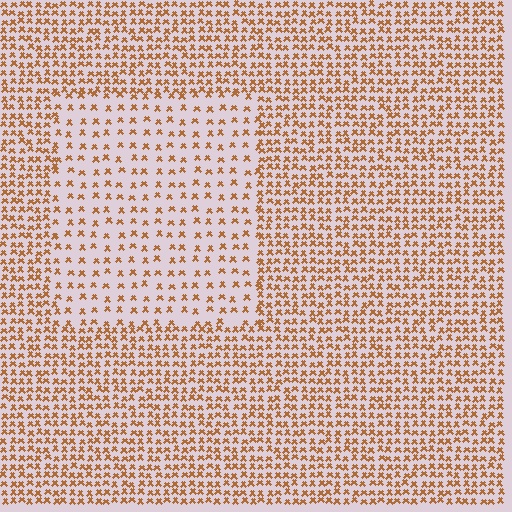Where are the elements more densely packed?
The elements are more densely packed outside the rectangle boundary.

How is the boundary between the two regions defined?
The boundary is defined by a change in element density (approximately 2.2x ratio). All elements are the same color, size, and shape.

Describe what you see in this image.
The image contains small brown elements arranged at two different densities. A rectangle-shaped region is visible where the elements are less densely packed than the surrounding area.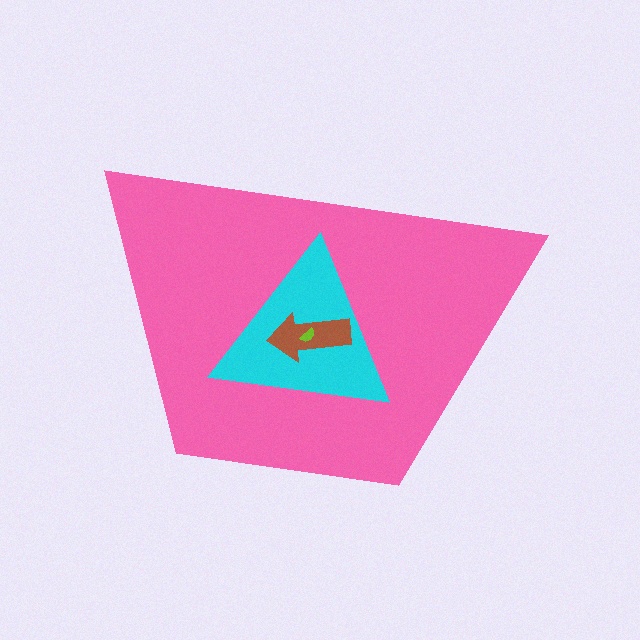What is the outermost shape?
The pink trapezoid.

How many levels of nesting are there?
4.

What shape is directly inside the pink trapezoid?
The cyan triangle.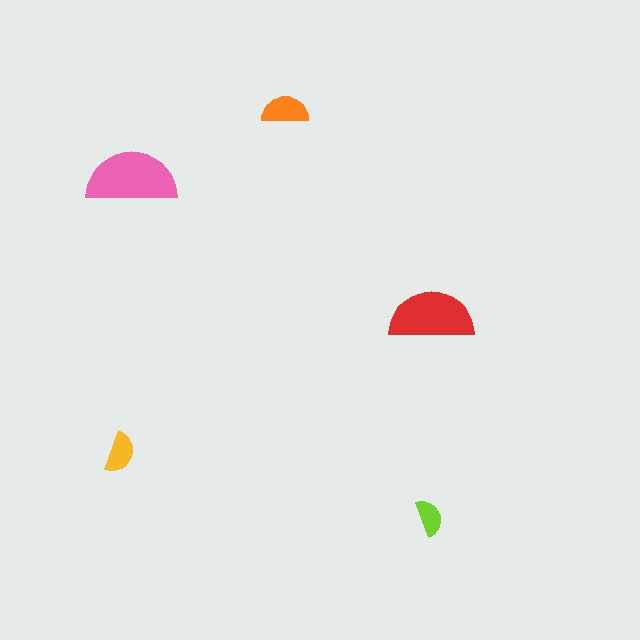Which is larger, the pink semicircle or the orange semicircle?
The pink one.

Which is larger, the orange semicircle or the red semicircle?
The red one.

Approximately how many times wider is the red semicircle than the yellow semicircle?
About 2 times wider.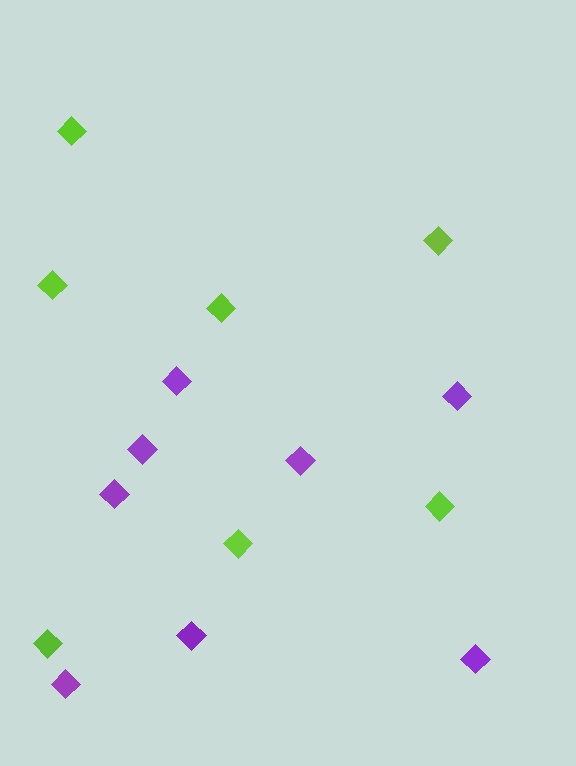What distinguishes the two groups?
There are 2 groups: one group of purple diamonds (8) and one group of lime diamonds (7).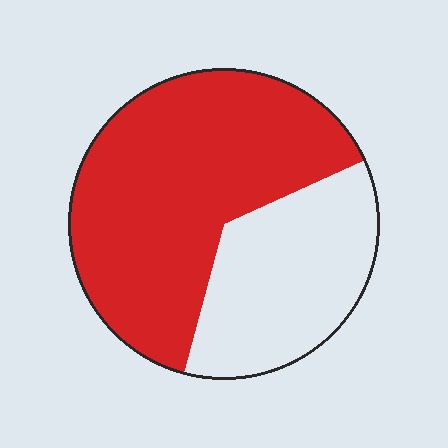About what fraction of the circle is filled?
About five eighths (5/8).